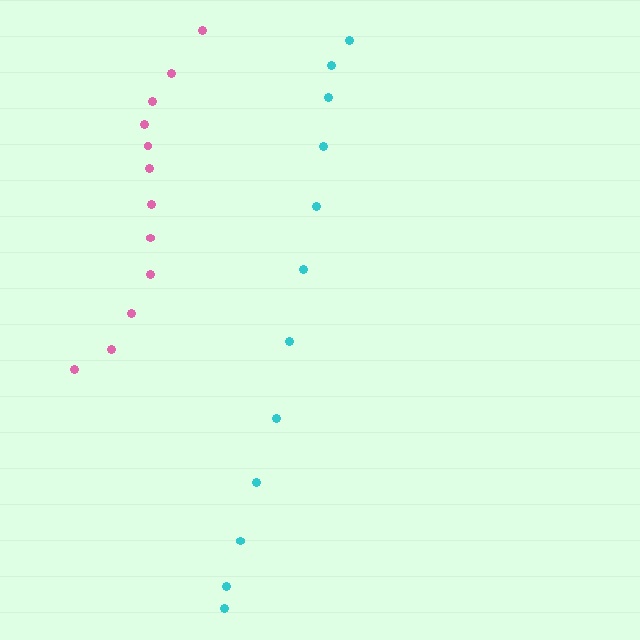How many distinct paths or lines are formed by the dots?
There are 2 distinct paths.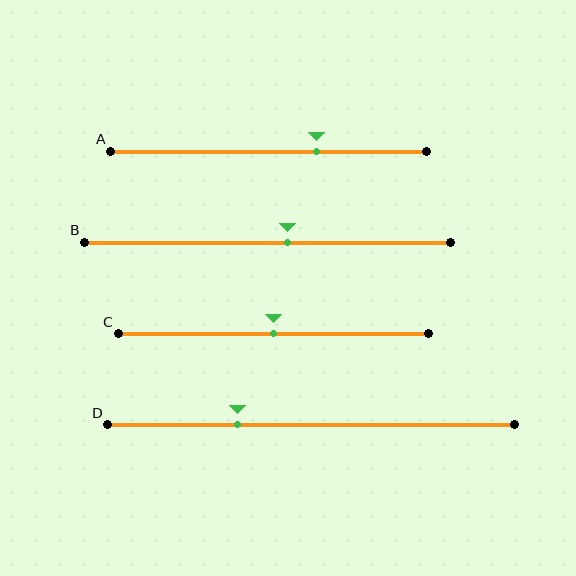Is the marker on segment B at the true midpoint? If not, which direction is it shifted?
No, the marker on segment B is shifted to the right by about 6% of the segment length.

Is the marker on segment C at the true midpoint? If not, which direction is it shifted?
Yes, the marker on segment C is at the true midpoint.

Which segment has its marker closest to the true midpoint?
Segment C has its marker closest to the true midpoint.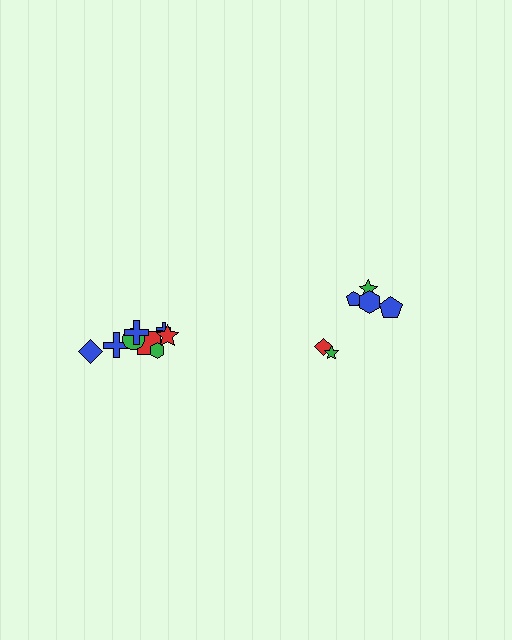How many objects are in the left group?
There are 8 objects.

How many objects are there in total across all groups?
There are 14 objects.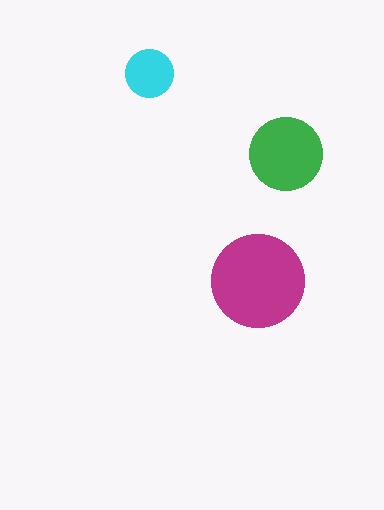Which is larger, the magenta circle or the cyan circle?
The magenta one.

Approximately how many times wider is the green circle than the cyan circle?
About 1.5 times wider.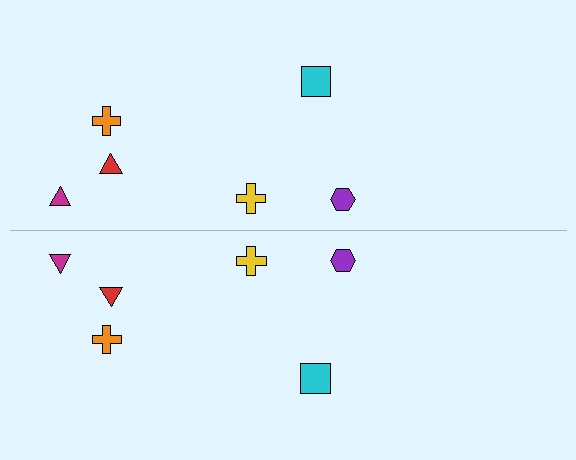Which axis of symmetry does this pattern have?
The pattern has a horizontal axis of symmetry running through the center of the image.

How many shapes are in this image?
There are 12 shapes in this image.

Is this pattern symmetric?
Yes, this pattern has bilateral (reflection) symmetry.